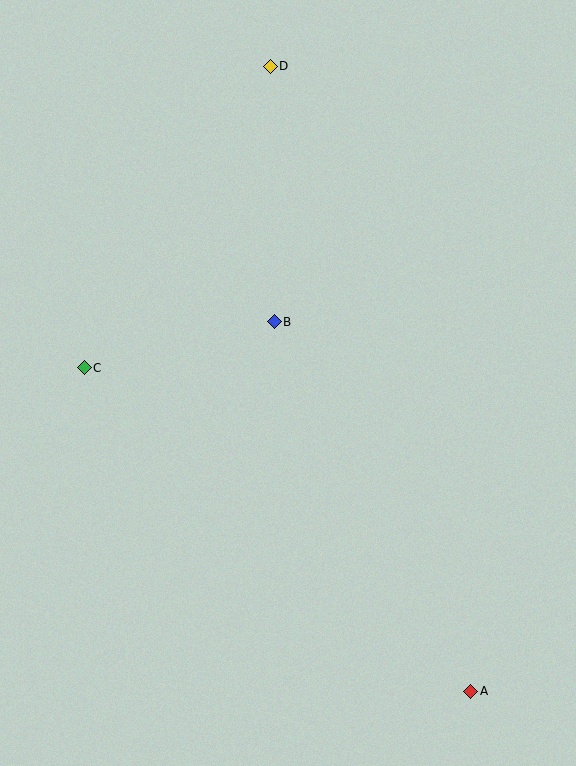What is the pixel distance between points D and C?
The distance between D and C is 354 pixels.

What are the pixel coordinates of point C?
Point C is at (84, 368).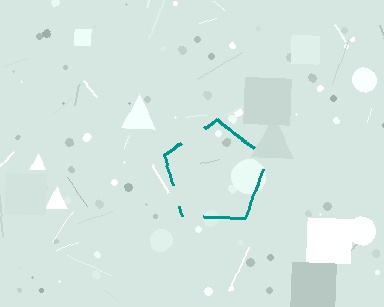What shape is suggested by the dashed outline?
The dashed outline suggests a pentagon.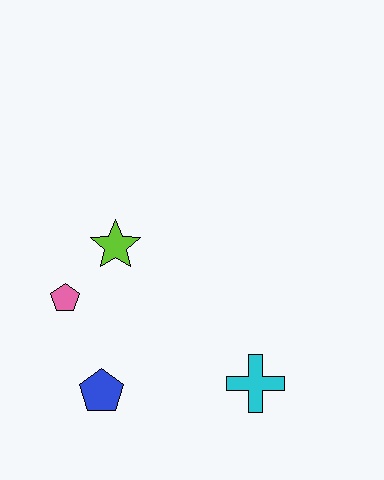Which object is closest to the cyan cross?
The blue pentagon is closest to the cyan cross.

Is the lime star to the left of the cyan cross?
Yes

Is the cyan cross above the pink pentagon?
No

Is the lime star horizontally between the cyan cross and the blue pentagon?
Yes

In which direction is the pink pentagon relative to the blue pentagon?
The pink pentagon is above the blue pentagon.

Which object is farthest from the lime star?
The cyan cross is farthest from the lime star.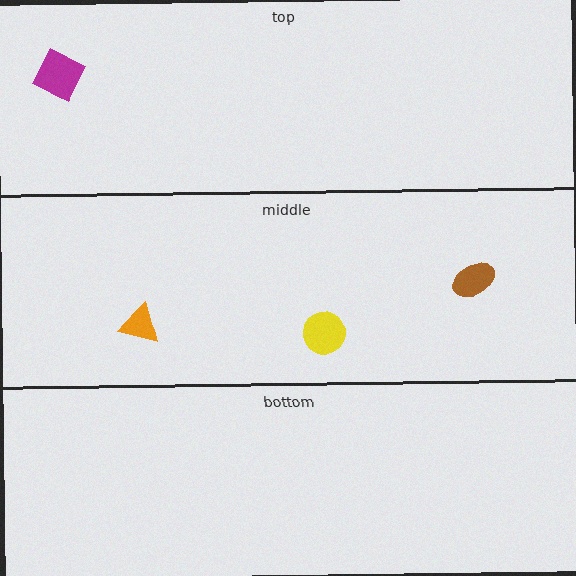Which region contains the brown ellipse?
The middle region.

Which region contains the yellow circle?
The middle region.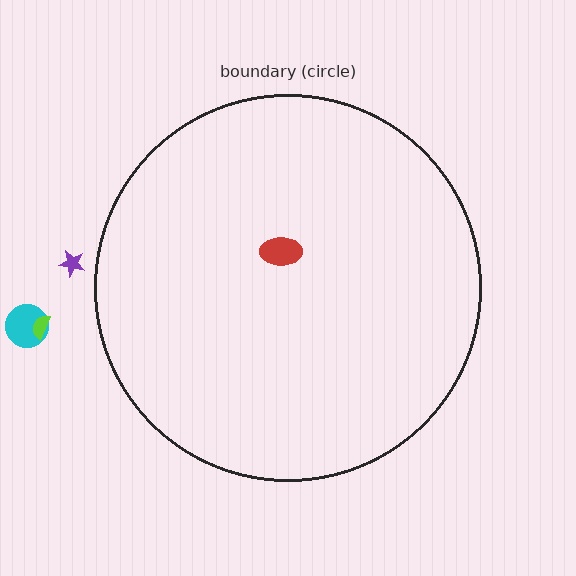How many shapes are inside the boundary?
1 inside, 3 outside.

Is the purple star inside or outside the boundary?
Outside.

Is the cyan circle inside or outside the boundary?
Outside.